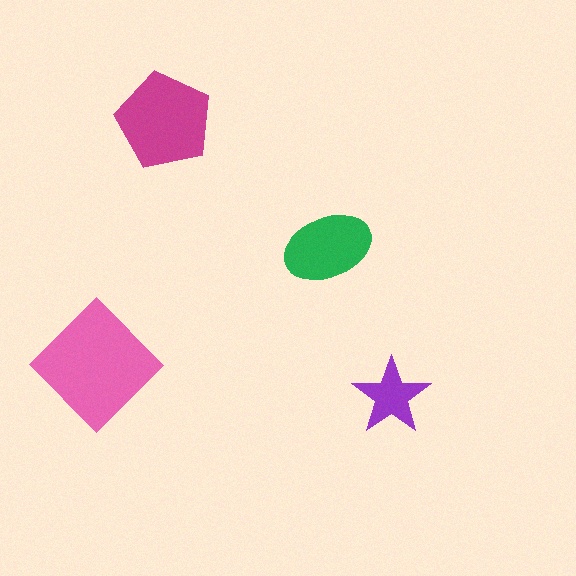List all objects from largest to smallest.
The pink diamond, the magenta pentagon, the green ellipse, the purple star.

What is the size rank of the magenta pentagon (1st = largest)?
2nd.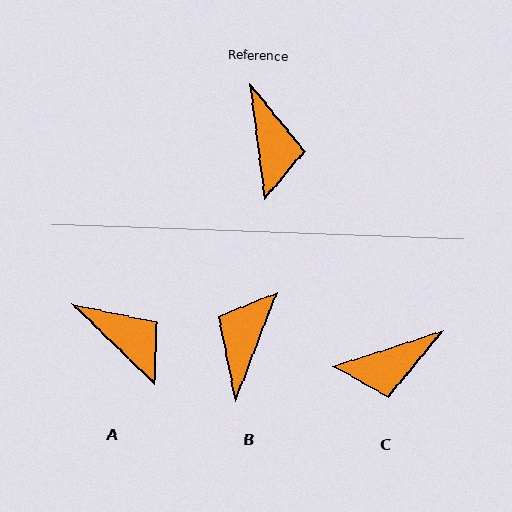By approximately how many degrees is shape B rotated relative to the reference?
Approximately 152 degrees counter-clockwise.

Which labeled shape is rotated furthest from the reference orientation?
B, about 152 degrees away.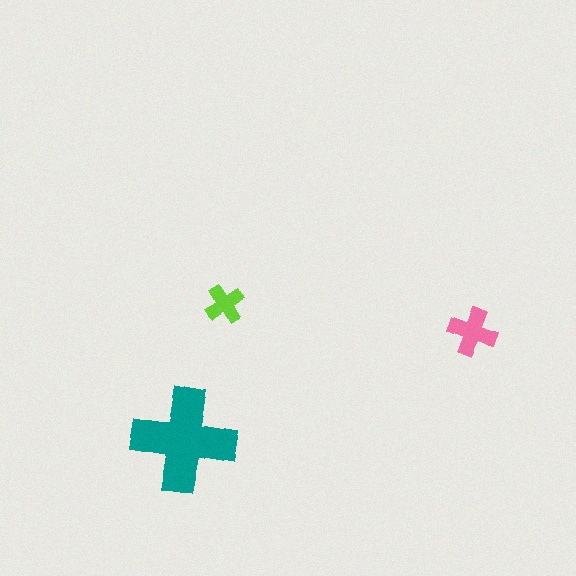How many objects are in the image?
There are 3 objects in the image.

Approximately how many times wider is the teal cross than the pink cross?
About 2 times wider.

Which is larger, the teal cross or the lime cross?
The teal one.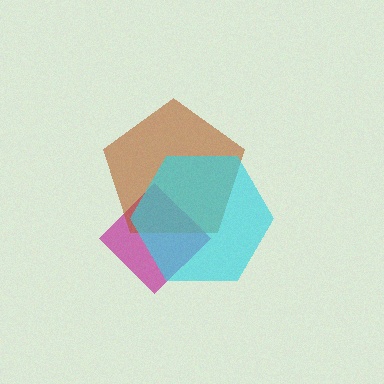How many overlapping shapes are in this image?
There are 3 overlapping shapes in the image.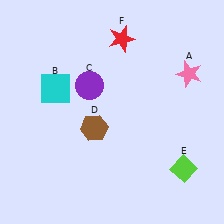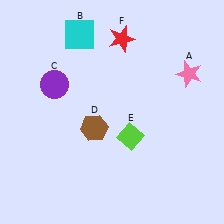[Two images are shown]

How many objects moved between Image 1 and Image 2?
3 objects moved between the two images.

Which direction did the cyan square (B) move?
The cyan square (B) moved up.